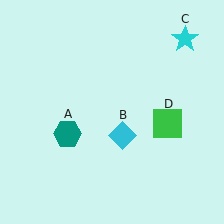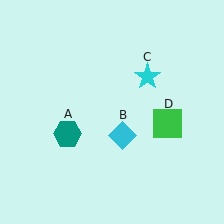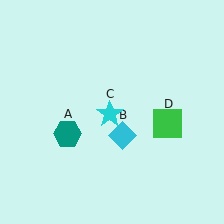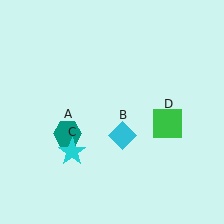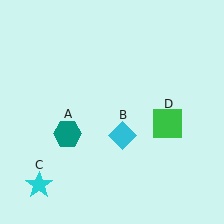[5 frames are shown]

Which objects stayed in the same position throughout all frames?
Teal hexagon (object A) and cyan diamond (object B) and green square (object D) remained stationary.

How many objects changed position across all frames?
1 object changed position: cyan star (object C).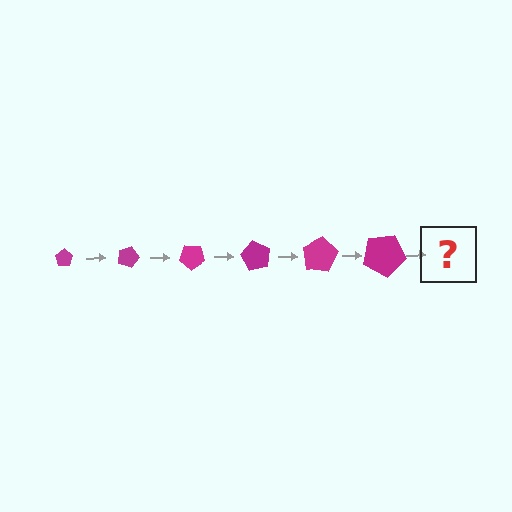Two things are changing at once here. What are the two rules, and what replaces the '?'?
The two rules are that the pentagon grows larger each step and it rotates 20 degrees each step. The '?' should be a pentagon, larger than the previous one and rotated 120 degrees from the start.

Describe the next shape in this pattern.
It should be a pentagon, larger than the previous one and rotated 120 degrees from the start.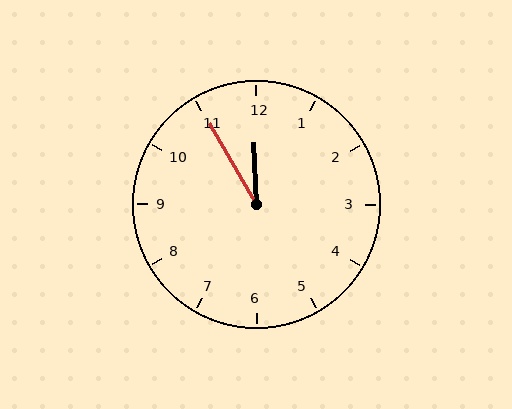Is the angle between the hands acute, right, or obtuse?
It is acute.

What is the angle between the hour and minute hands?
Approximately 28 degrees.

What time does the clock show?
11:55.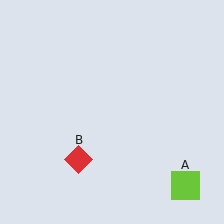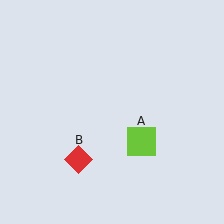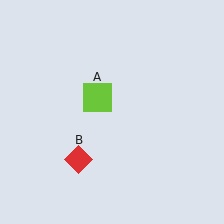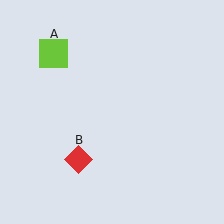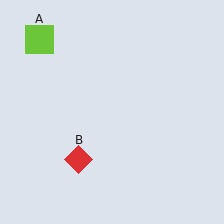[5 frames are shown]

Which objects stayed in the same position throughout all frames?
Red diamond (object B) remained stationary.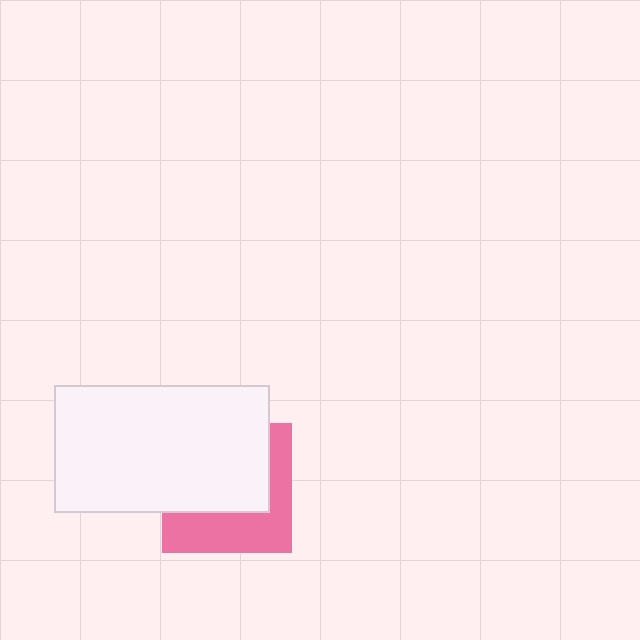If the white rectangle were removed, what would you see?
You would see the complete pink square.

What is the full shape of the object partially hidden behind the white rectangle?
The partially hidden object is a pink square.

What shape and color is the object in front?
The object in front is a white rectangle.